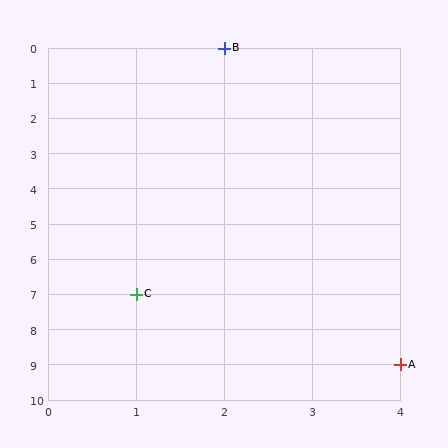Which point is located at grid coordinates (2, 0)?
Point B is at (2, 0).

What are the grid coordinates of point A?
Point A is at grid coordinates (4, 9).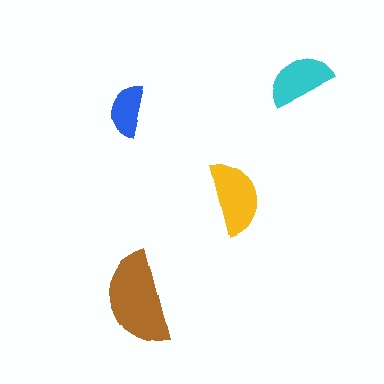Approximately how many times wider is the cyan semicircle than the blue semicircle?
About 1.5 times wider.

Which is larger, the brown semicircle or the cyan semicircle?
The brown one.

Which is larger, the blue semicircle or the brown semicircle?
The brown one.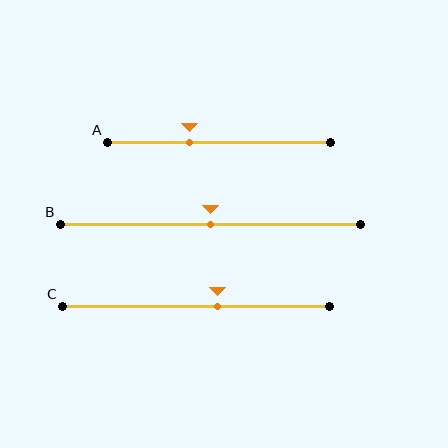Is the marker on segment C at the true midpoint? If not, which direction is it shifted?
No, the marker on segment C is shifted to the right by about 8% of the segment length.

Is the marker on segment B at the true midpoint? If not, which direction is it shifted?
Yes, the marker on segment B is at the true midpoint.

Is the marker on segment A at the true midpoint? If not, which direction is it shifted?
No, the marker on segment A is shifted to the left by about 13% of the segment length.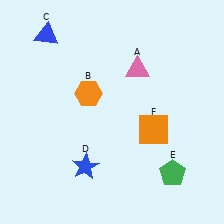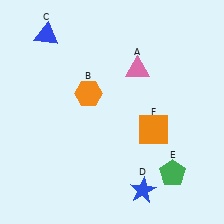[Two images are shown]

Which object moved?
The blue star (D) moved right.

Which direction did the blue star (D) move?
The blue star (D) moved right.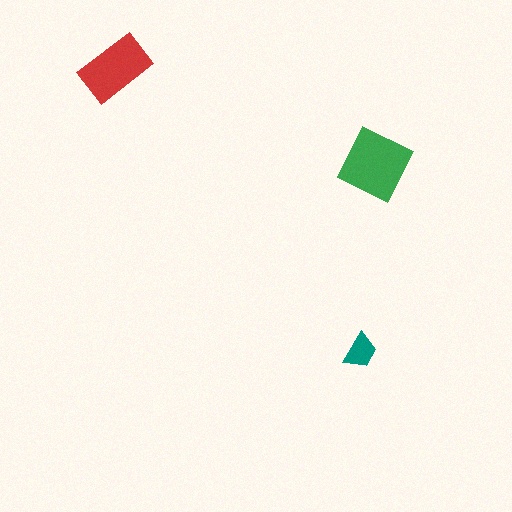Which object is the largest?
The green diamond.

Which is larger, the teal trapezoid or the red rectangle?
The red rectangle.